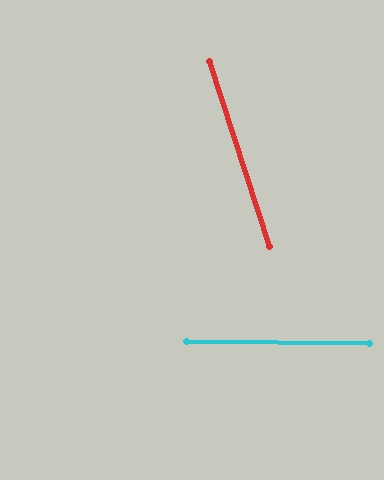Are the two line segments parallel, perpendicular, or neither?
Neither parallel nor perpendicular — they differ by about 71°.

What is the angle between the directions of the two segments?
Approximately 71 degrees.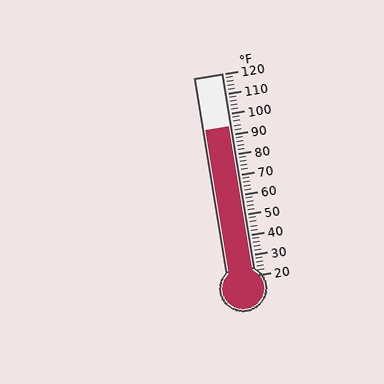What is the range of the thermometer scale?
The thermometer scale ranges from 20°F to 120°F.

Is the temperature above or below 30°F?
The temperature is above 30°F.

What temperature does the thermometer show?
The thermometer shows approximately 94°F.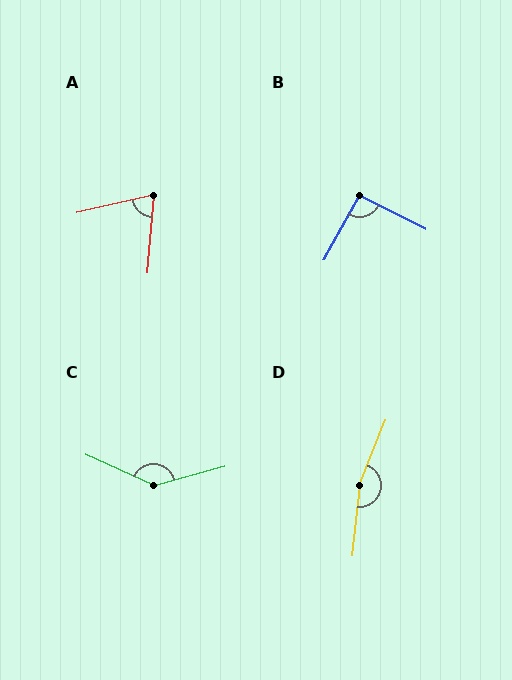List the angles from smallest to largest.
A (72°), B (92°), C (140°), D (164°).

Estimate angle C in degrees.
Approximately 140 degrees.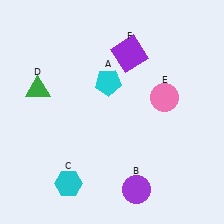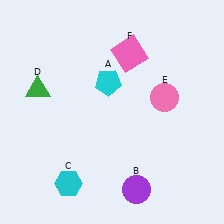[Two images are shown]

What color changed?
The square (F) changed from purple in Image 1 to pink in Image 2.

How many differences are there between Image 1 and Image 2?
There is 1 difference between the two images.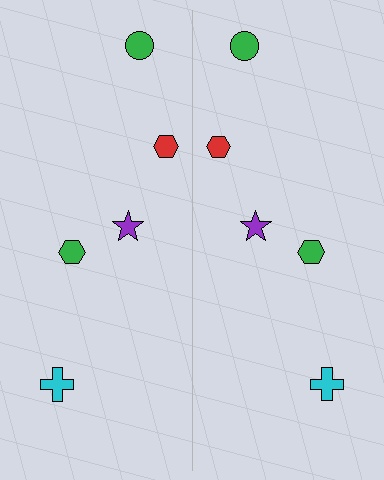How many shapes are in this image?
There are 10 shapes in this image.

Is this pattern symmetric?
Yes, this pattern has bilateral (reflection) symmetry.